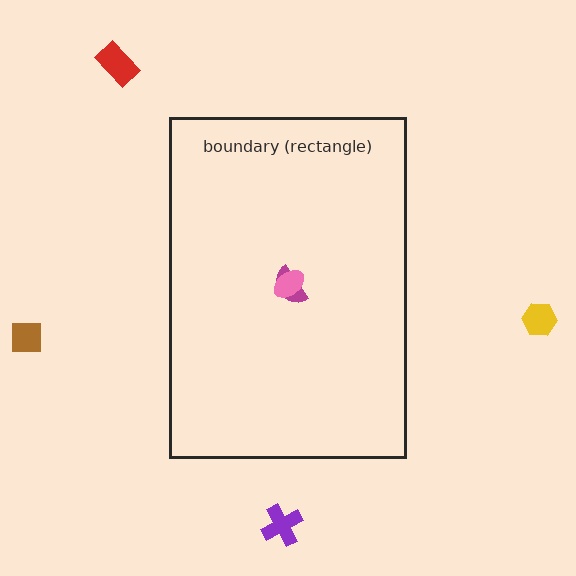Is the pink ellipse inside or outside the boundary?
Inside.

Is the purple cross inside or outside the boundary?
Outside.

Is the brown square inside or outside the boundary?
Outside.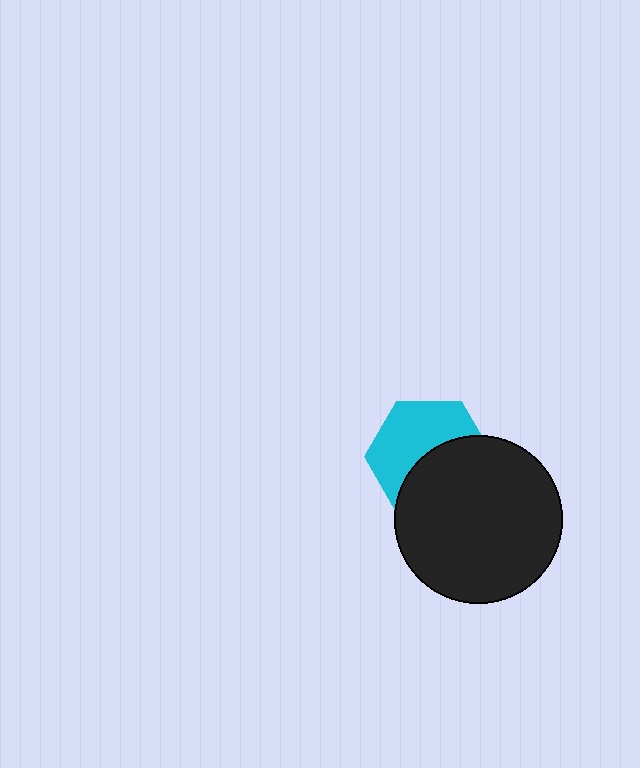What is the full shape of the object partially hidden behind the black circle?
The partially hidden object is a cyan hexagon.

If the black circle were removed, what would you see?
You would see the complete cyan hexagon.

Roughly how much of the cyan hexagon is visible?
About half of it is visible (roughly 52%).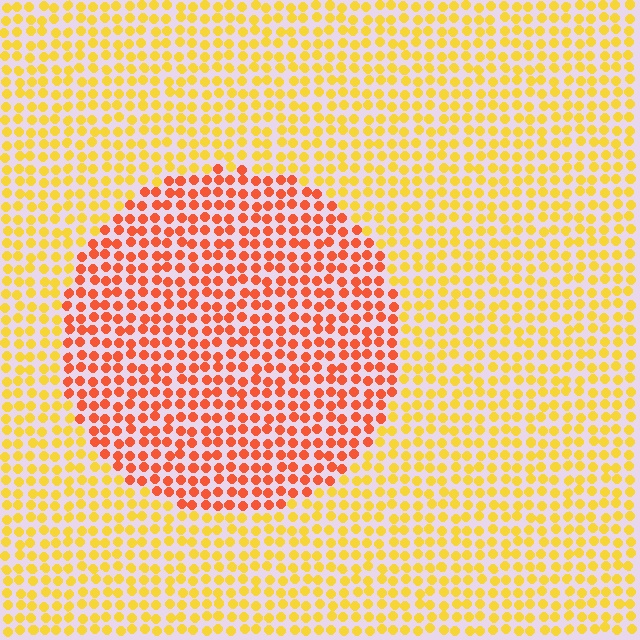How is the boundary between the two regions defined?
The boundary is defined purely by a slight shift in hue (about 40 degrees). Spacing, size, and orientation are identical on both sides.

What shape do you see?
I see a circle.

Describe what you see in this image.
The image is filled with small yellow elements in a uniform arrangement. A circle-shaped region is visible where the elements are tinted to a slightly different hue, forming a subtle color boundary.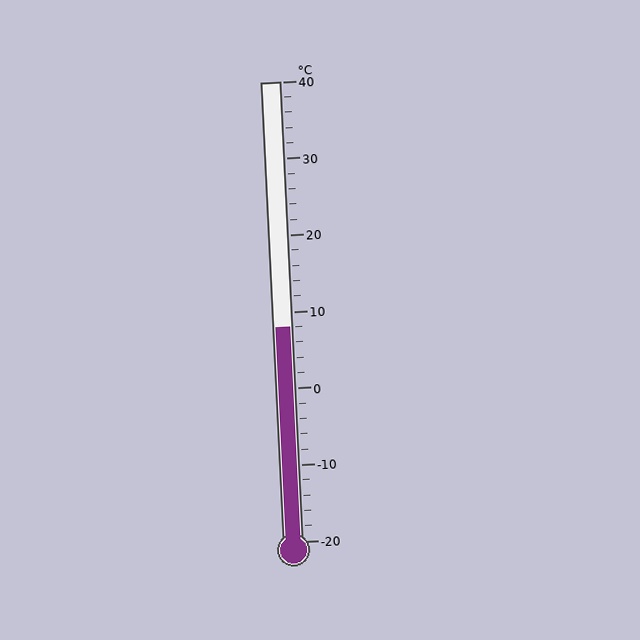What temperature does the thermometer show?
The thermometer shows approximately 8°C.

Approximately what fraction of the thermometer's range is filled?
The thermometer is filled to approximately 45% of its range.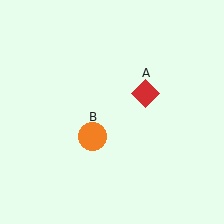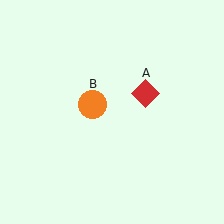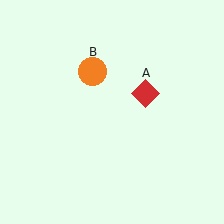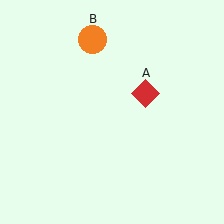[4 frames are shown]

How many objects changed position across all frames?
1 object changed position: orange circle (object B).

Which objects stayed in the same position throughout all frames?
Red diamond (object A) remained stationary.